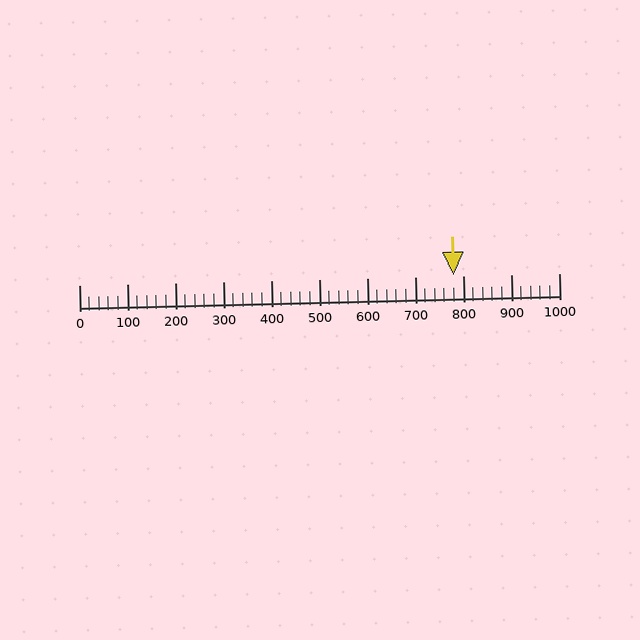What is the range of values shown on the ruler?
The ruler shows values from 0 to 1000.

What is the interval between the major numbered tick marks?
The major tick marks are spaced 100 units apart.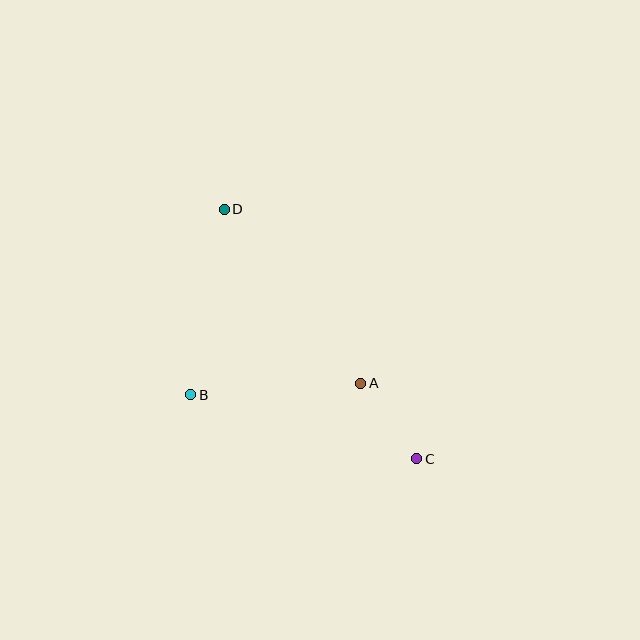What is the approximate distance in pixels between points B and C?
The distance between B and C is approximately 235 pixels.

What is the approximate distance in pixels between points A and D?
The distance between A and D is approximately 221 pixels.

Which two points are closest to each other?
Points A and C are closest to each other.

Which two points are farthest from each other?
Points C and D are farthest from each other.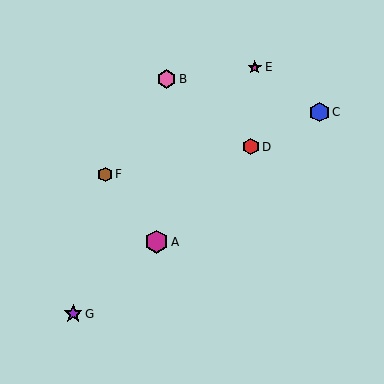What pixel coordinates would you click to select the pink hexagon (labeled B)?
Click at (166, 79) to select the pink hexagon B.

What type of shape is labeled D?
Shape D is a red hexagon.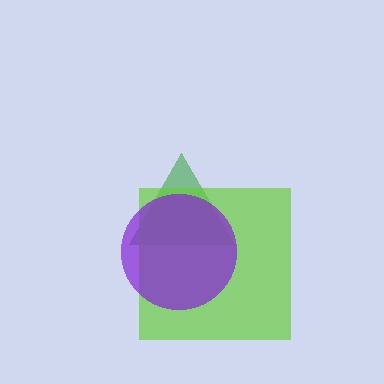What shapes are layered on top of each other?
The layered shapes are: a green triangle, a lime square, a purple circle.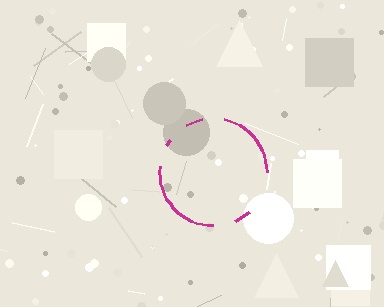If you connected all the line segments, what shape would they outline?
They would outline a circle.